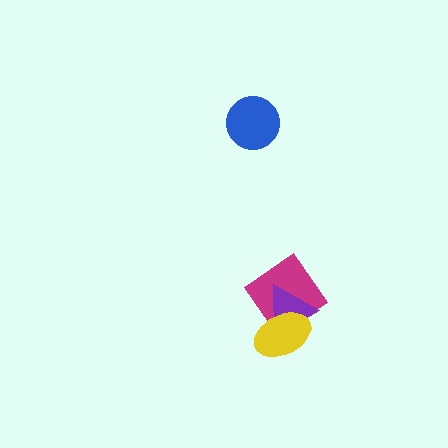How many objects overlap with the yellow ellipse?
2 objects overlap with the yellow ellipse.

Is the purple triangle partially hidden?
Yes, it is partially covered by another shape.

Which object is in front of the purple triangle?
The yellow ellipse is in front of the purple triangle.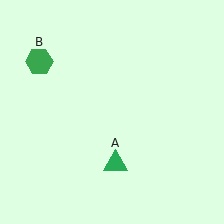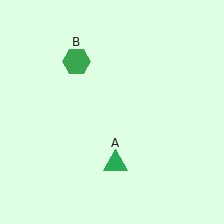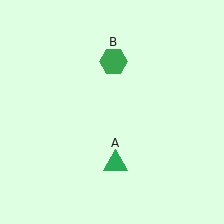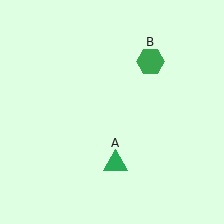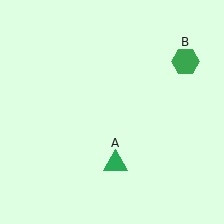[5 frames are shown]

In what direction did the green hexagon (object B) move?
The green hexagon (object B) moved right.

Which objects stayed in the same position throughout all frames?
Green triangle (object A) remained stationary.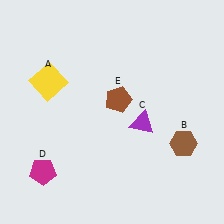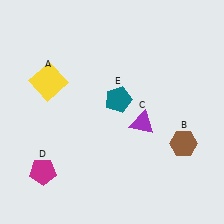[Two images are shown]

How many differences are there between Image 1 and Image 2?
There is 1 difference between the two images.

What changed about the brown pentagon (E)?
In Image 1, E is brown. In Image 2, it changed to teal.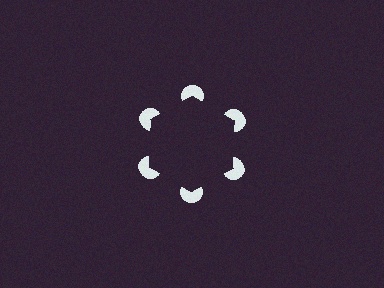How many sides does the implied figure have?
6 sides.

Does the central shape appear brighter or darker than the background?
It typically appears slightly darker than the background, even though no actual brightness change is drawn.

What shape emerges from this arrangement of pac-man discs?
An illusory hexagon — its edges are inferred from the aligned wedge cuts in the pac-man discs, not physically drawn.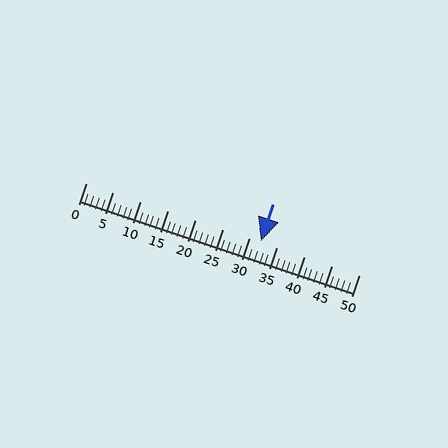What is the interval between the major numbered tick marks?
The major tick marks are spaced 5 units apart.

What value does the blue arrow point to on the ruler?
The blue arrow points to approximately 32.